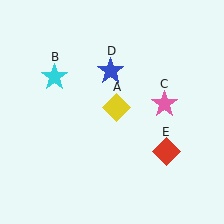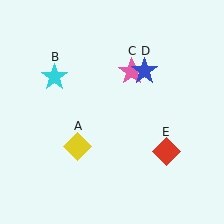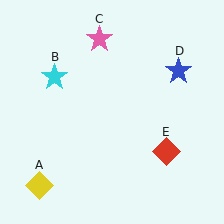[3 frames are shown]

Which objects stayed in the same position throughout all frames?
Cyan star (object B) and red diamond (object E) remained stationary.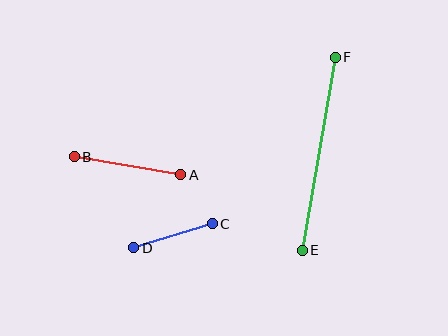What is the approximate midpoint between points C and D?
The midpoint is at approximately (173, 236) pixels.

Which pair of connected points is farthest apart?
Points E and F are farthest apart.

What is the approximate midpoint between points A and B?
The midpoint is at approximately (128, 166) pixels.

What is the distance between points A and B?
The distance is approximately 108 pixels.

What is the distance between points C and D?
The distance is approximately 82 pixels.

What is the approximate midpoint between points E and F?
The midpoint is at approximately (319, 154) pixels.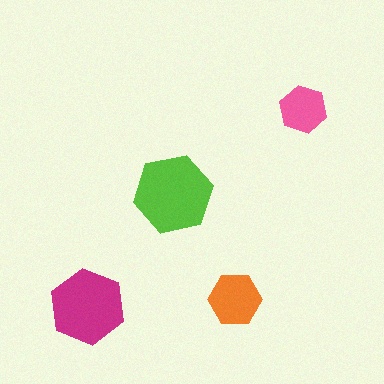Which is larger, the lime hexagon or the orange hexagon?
The lime one.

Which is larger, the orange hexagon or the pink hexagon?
The orange one.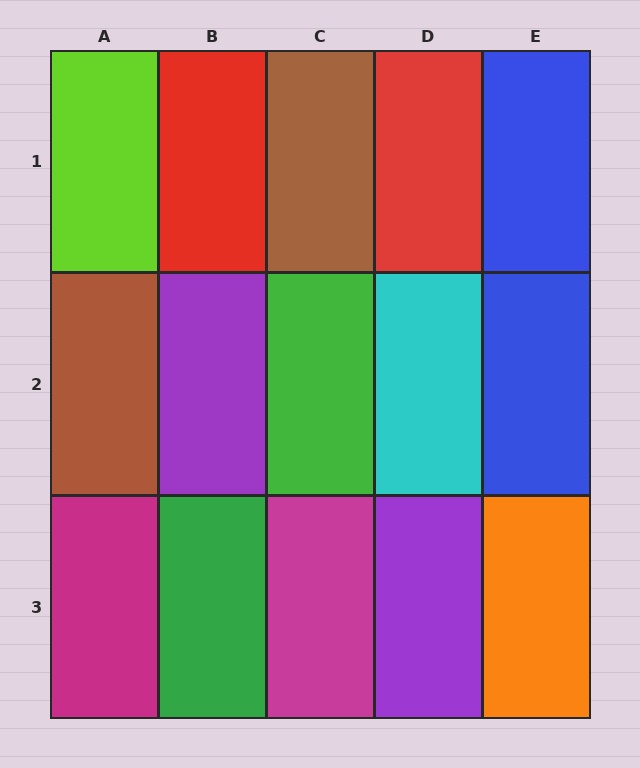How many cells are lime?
1 cell is lime.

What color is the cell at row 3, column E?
Orange.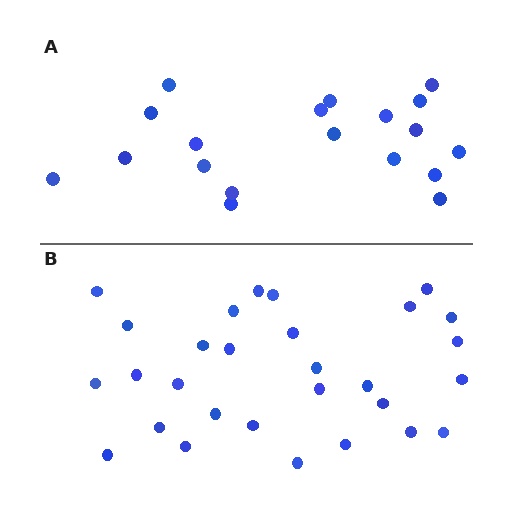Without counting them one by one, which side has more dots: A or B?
Region B (the bottom region) has more dots.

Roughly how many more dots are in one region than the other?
Region B has roughly 10 or so more dots than region A.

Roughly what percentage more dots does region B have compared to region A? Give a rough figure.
About 55% more.